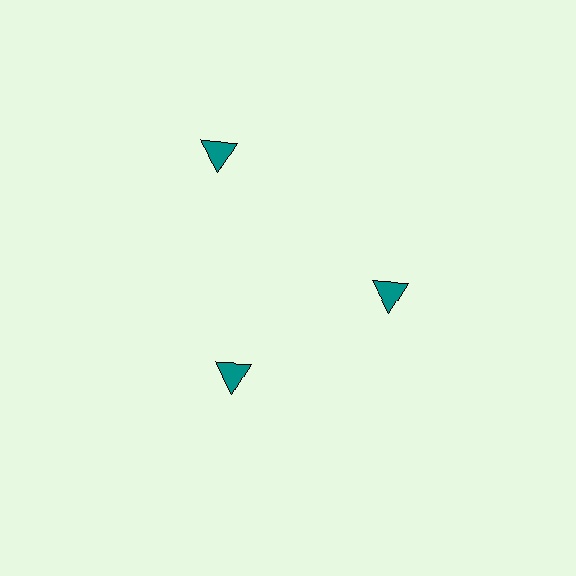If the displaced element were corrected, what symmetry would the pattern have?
It would have 3-fold rotational symmetry — the pattern would map onto itself every 120 degrees.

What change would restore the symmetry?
The symmetry would be restored by moving it inward, back onto the ring so that all 3 triangles sit at equal angles and equal distance from the center.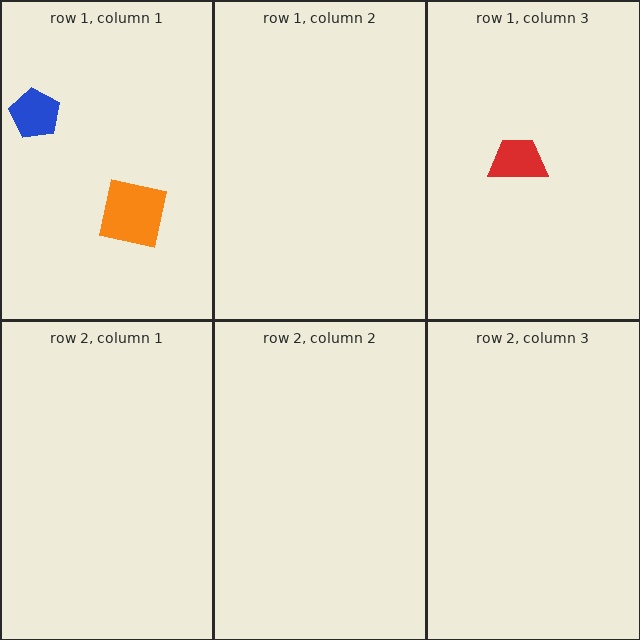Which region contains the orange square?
The row 1, column 1 region.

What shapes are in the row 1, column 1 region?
The blue pentagon, the orange square.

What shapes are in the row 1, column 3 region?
The red trapezoid.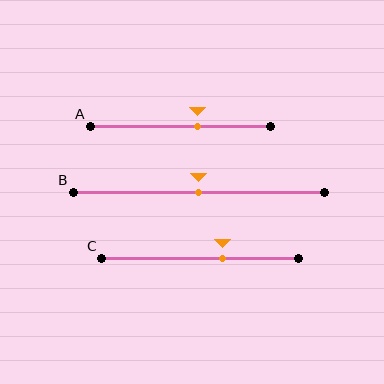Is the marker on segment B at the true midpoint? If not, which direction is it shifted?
Yes, the marker on segment B is at the true midpoint.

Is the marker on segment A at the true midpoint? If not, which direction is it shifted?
No, the marker on segment A is shifted to the right by about 9% of the segment length.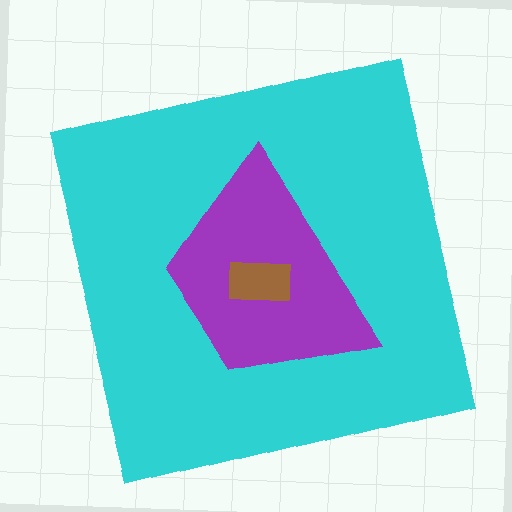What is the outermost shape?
The cyan square.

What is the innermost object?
The brown rectangle.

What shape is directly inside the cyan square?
The purple trapezoid.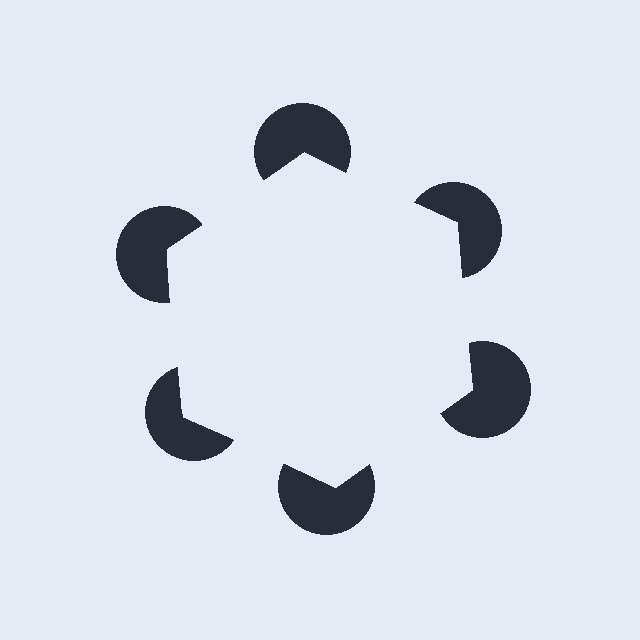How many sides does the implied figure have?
6 sides.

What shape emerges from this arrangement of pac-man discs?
An illusory hexagon — its edges are inferred from the aligned wedge cuts in the pac-man discs, not physically drawn.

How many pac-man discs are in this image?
There are 6 — one at each vertex of the illusory hexagon.